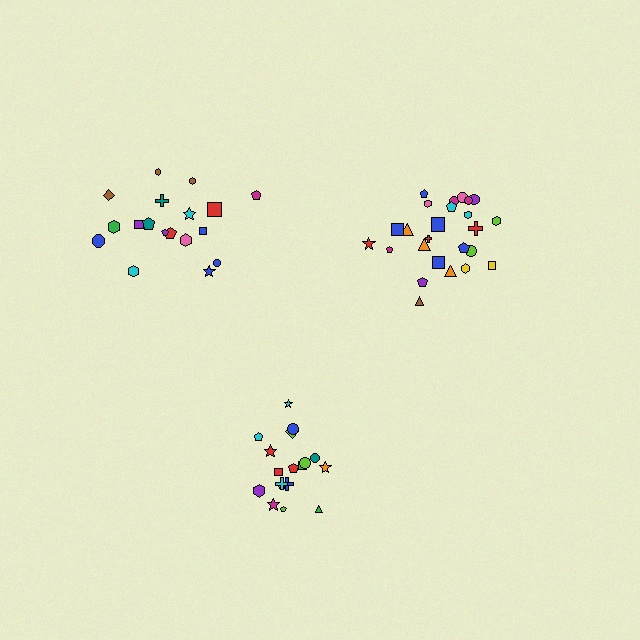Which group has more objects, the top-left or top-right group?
The top-right group.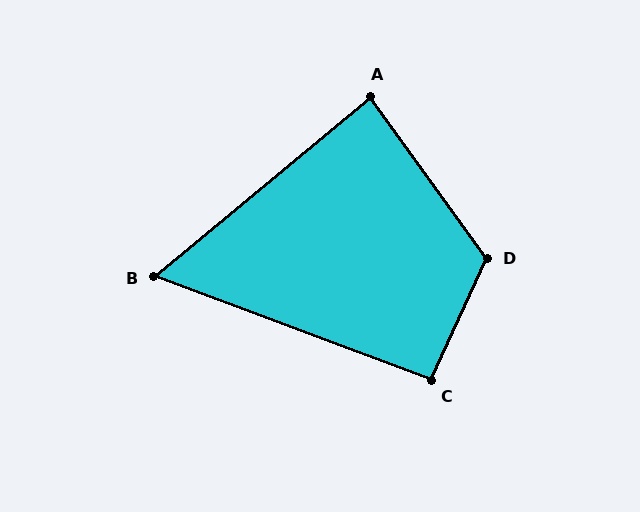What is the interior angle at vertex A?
Approximately 86 degrees (approximately right).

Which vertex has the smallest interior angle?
B, at approximately 60 degrees.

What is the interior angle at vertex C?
Approximately 94 degrees (approximately right).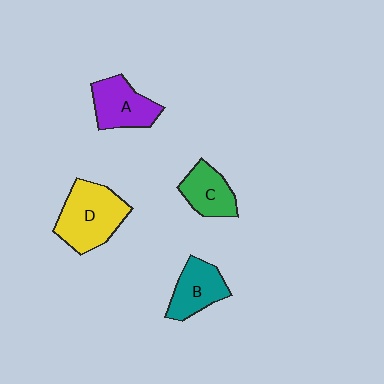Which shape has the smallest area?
Shape C (green).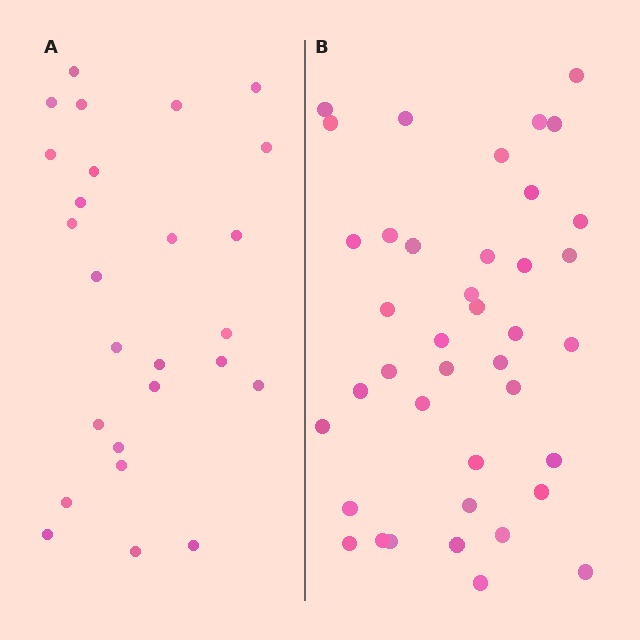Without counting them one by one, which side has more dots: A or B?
Region B (the right region) has more dots.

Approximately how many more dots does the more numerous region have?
Region B has approximately 15 more dots than region A.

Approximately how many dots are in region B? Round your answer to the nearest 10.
About 40 dots.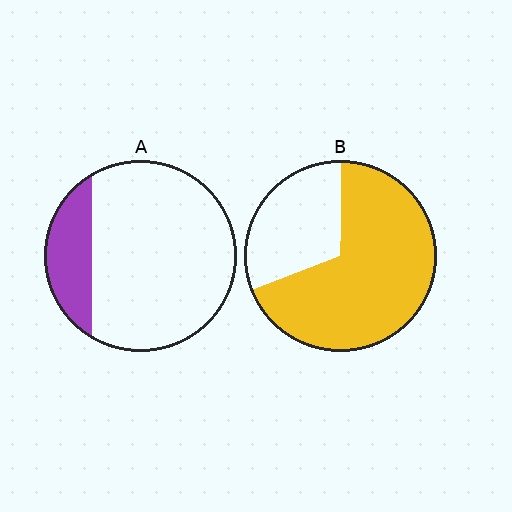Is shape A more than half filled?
No.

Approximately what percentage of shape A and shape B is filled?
A is approximately 20% and B is approximately 70%.